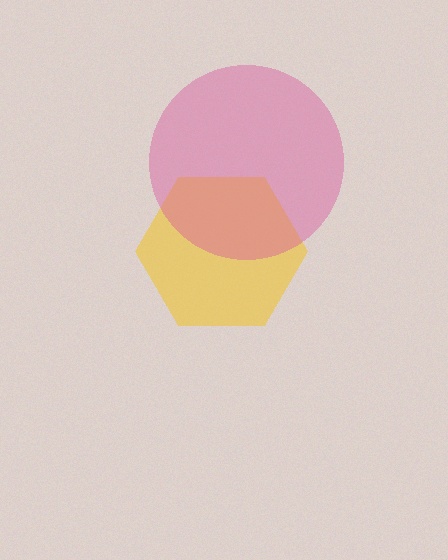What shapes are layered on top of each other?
The layered shapes are: a yellow hexagon, a pink circle.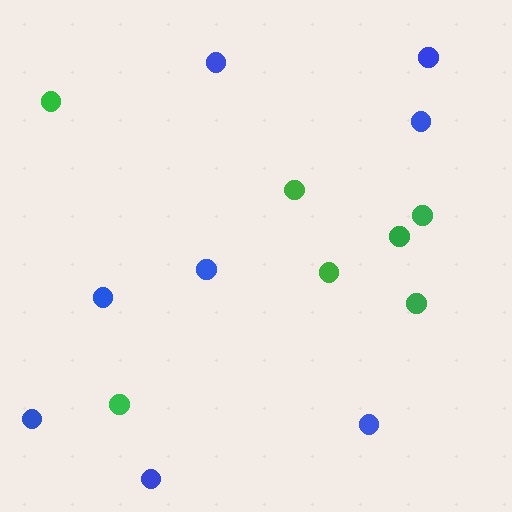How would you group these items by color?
There are 2 groups: one group of blue circles (8) and one group of green circles (7).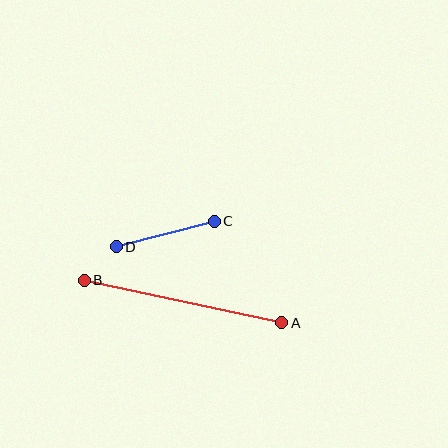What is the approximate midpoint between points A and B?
The midpoint is at approximately (183, 302) pixels.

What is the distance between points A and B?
The distance is approximately 202 pixels.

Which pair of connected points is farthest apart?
Points A and B are farthest apart.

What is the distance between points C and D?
The distance is approximately 101 pixels.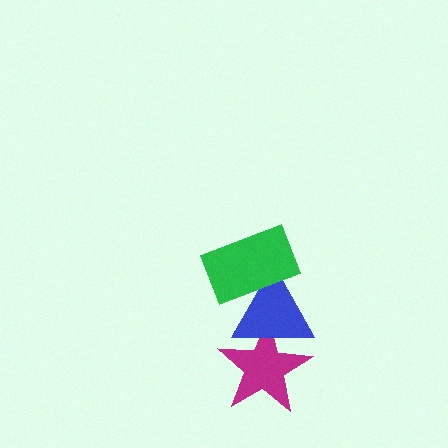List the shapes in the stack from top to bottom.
From top to bottom: the green rectangle, the blue triangle, the magenta star.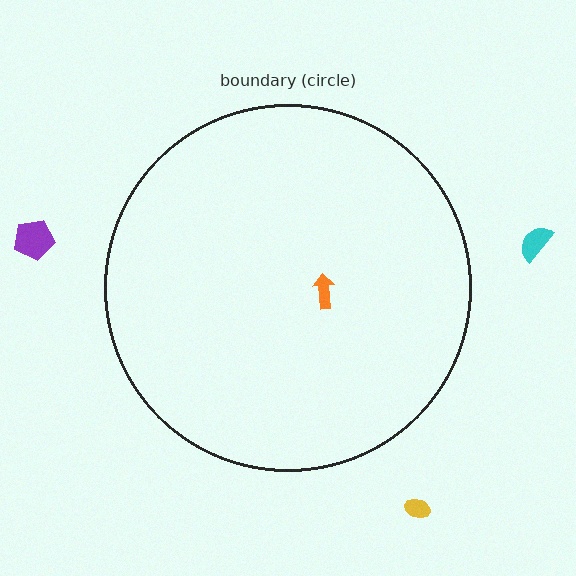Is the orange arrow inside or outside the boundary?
Inside.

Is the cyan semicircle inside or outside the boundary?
Outside.